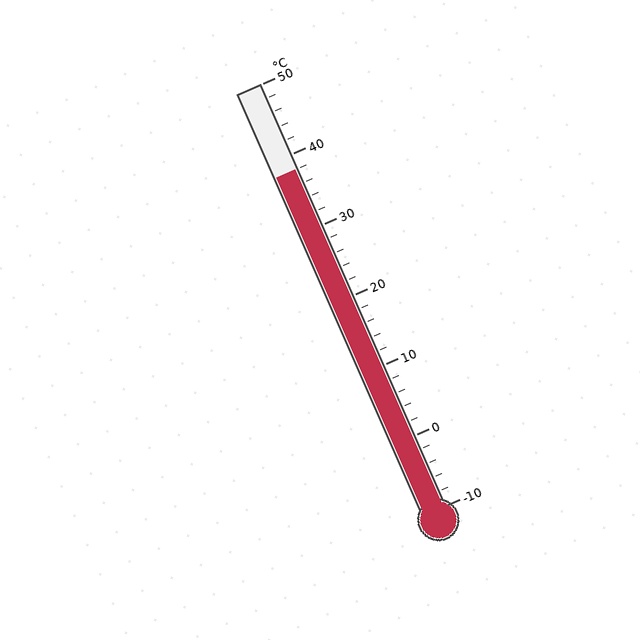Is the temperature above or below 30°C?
The temperature is above 30°C.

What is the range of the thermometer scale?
The thermometer scale ranges from -10°C to 50°C.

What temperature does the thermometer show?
The thermometer shows approximately 38°C.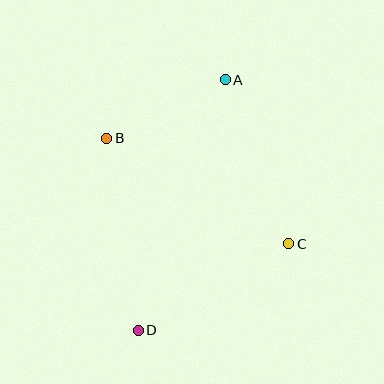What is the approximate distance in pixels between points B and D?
The distance between B and D is approximately 195 pixels.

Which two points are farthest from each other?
Points A and D are farthest from each other.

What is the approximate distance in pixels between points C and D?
The distance between C and D is approximately 173 pixels.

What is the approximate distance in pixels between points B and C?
The distance between B and C is approximately 211 pixels.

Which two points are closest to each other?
Points A and B are closest to each other.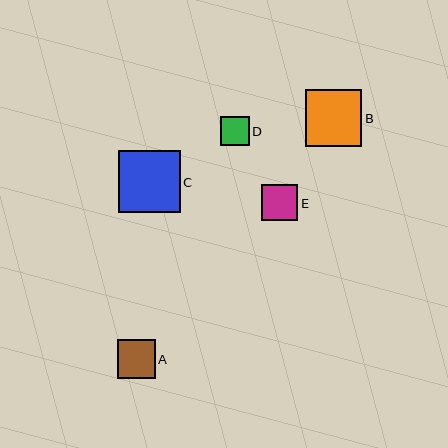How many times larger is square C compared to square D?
Square C is approximately 2.1 times the size of square D.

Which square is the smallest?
Square D is the smallest with a size of approximately 29 pixels.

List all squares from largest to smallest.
From largest to smallest: C, B, A, E, D.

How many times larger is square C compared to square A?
Square C is approximately 1.6 times the size of square A.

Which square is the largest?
Square C is the largest with a size of approximately 62 pixels.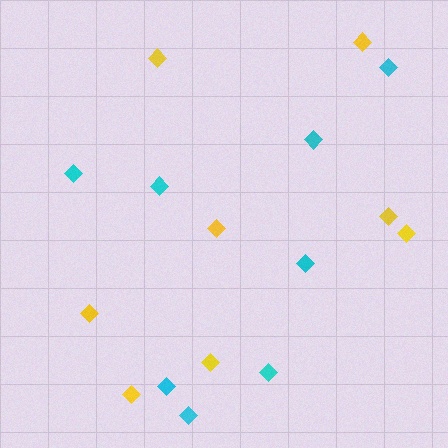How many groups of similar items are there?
There are 2 groups: one group of yellow diamonds (8) and one group of cyan diamonds (8).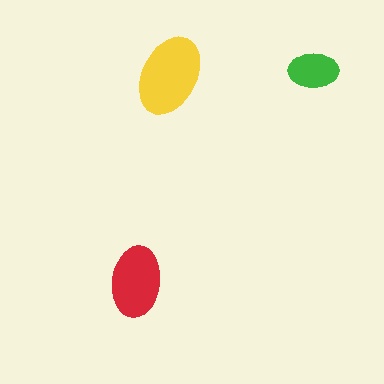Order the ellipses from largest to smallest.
the yellow one, the red one, the green one.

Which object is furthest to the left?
The red ellipse is leftmost.